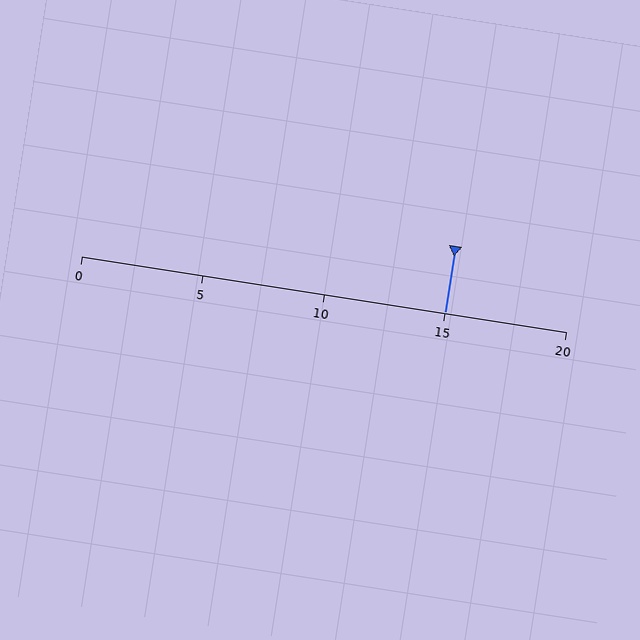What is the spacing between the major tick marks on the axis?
The major ticks are spaced 5 apart.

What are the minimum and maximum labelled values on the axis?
The axis runs from 0 to 20.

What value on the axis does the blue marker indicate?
The marker indicates approximately 15.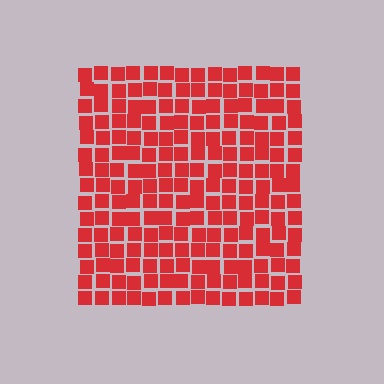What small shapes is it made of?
It is made of small squares.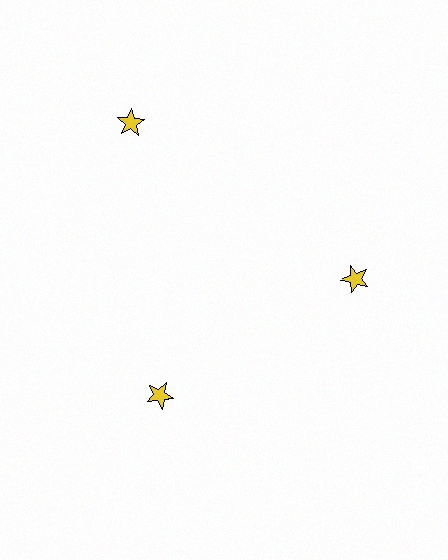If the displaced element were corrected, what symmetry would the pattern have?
It would have 3-fold rotational symmetry — the pattern would map onto itself every 120 degrees.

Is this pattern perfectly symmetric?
No. The 3 yellow stars are arranged in a ring, but one element near the 11 o'clock position is pushed outward from the center, breaking the 3-fold rotational symmetry.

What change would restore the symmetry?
The symmetry would be restored by moving it inward, back onto the ring so that all 3 stars sit at equal angles and equal distance from the center.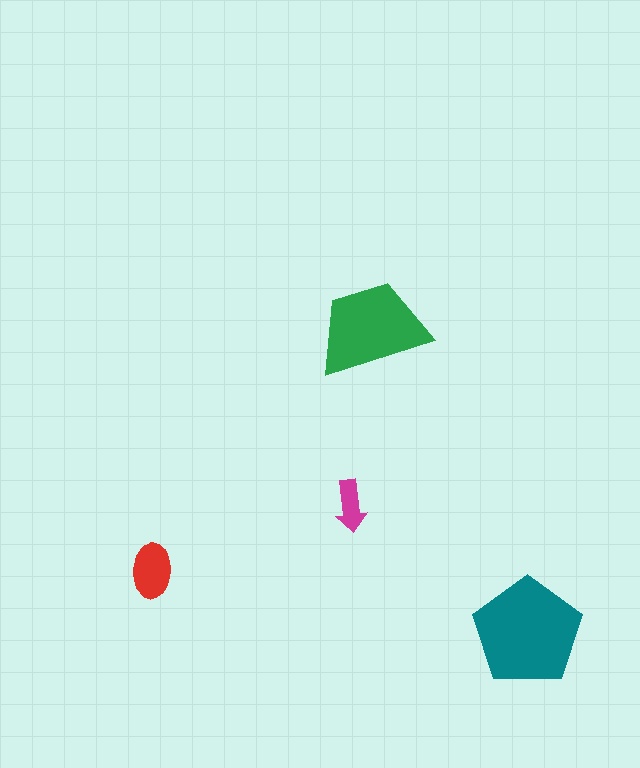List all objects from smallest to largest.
The magenta arrow, the red ellipse, the green trapezoid, the teal pentagon.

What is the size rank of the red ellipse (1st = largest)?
3rd.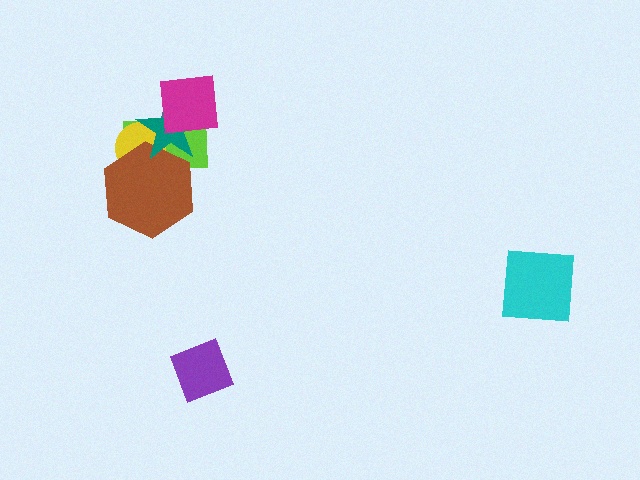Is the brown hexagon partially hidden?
Yes, it is partially covered by another shape.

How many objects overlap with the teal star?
4 objects overlap with the teal star.